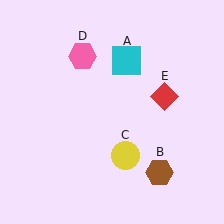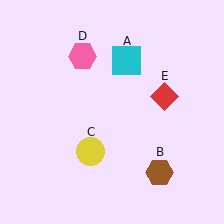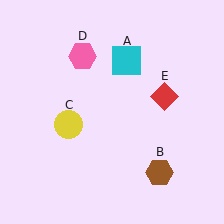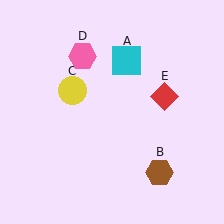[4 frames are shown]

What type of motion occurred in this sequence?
The yellow circle (object C) rotated clockwise around the center of the scene.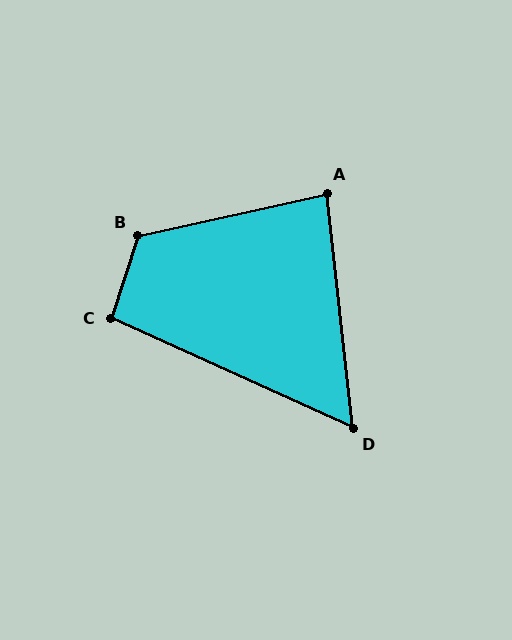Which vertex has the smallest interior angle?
D, at approximately 60 degrees.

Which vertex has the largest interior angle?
B, at approximately 120 degrees.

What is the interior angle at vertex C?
Approximately 96 degrees (obtuse).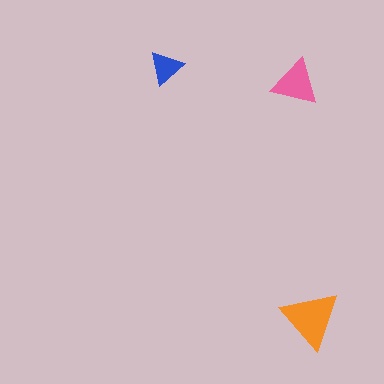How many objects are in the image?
There are 3 objects in the image.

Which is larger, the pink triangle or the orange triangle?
The orange one.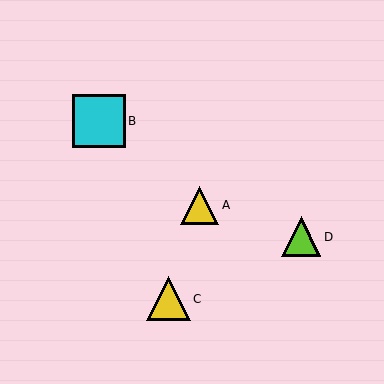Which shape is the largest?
The cyan square (labeled B) is the largest.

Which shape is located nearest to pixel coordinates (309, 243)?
The lime triangle (labeled D) at (301, 237) is nearest to that location.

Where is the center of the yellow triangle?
The center of the yellow triangle is at (200, 205).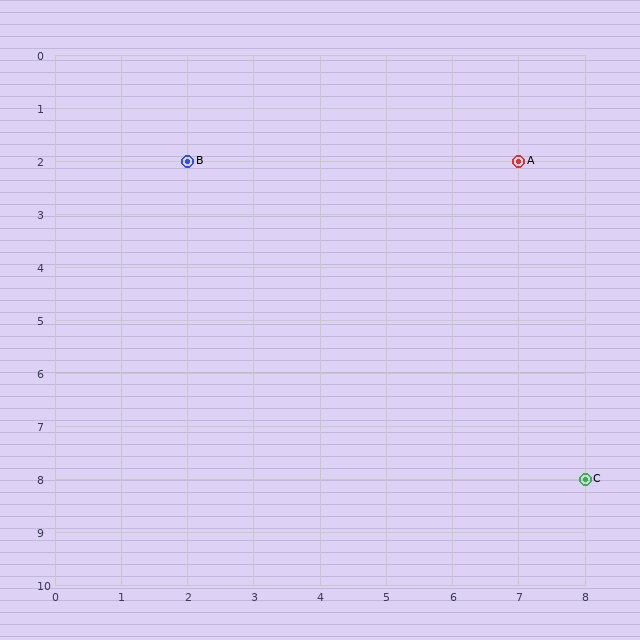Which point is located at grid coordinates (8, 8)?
Point C is at (8, 8).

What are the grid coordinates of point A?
Point A is at grid coordinates (7, 2).